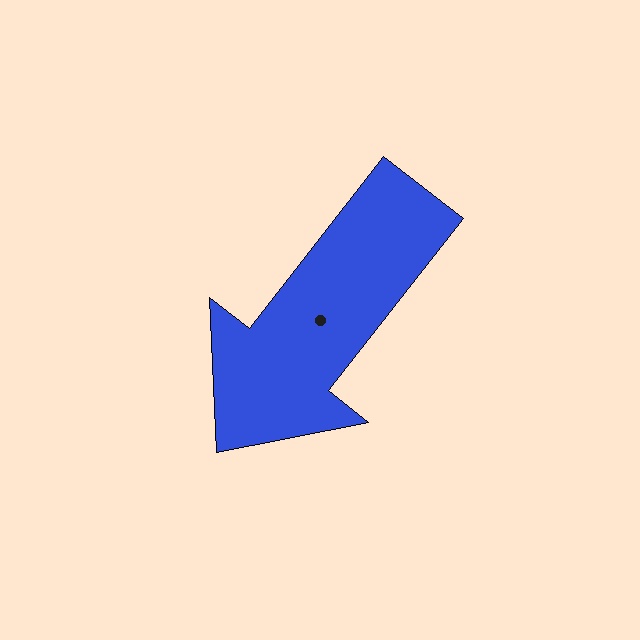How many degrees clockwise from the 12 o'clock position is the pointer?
Approximately 218 degrees.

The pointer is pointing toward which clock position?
Roughly 7 o'clock.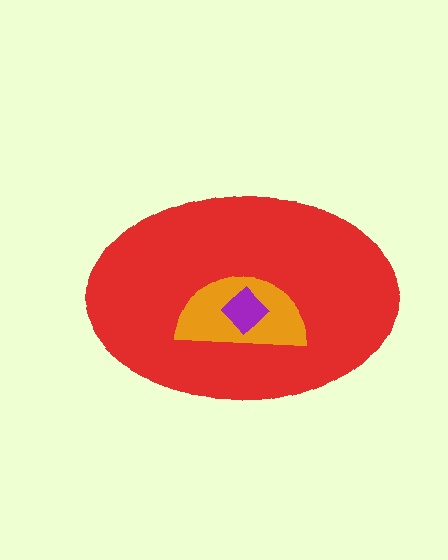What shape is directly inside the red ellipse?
The orange semicircle.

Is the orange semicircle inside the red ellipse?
Yes.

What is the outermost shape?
The red ellipse.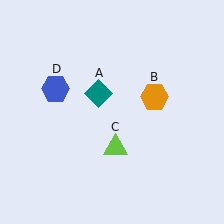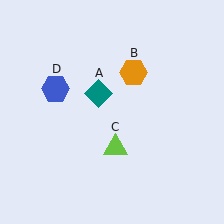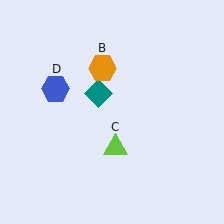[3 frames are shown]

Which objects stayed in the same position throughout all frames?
Teal diamond (object A) and lime triangle (object C) and blue hexagon (object D) remained stationary.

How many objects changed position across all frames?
1 object changed position: orange hexagon (object B).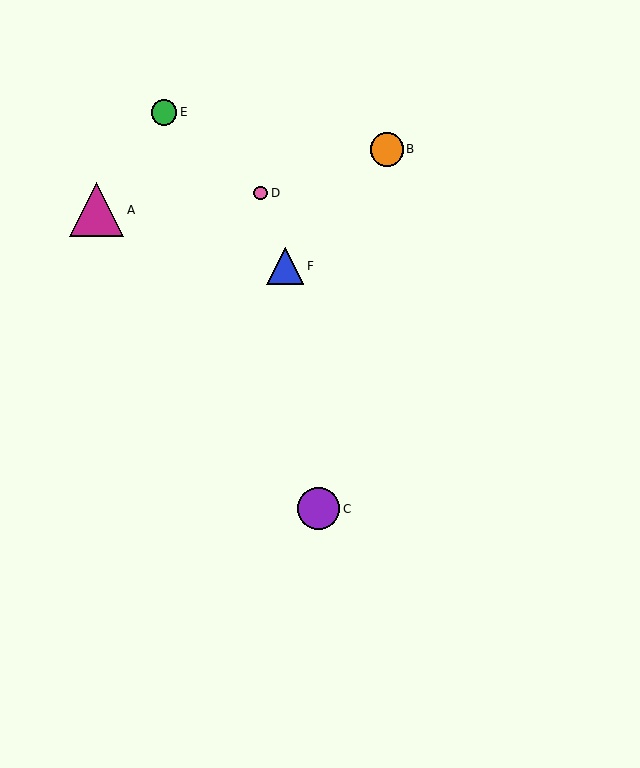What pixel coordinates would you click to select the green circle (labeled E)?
Click at (164, 112) to select the green circle E.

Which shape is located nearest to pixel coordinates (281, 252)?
The blue triangle (labeled F) at (285, 266) is nearest to that location.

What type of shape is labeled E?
Shape E is a green circle.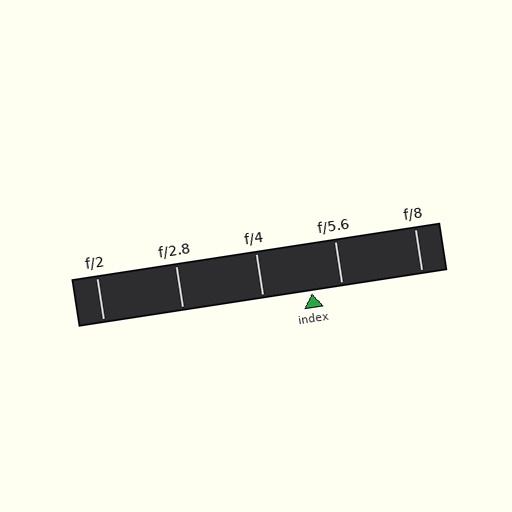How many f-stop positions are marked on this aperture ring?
There are 5 f-stop positions marked.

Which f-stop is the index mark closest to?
The index mark is closest to f/5.6.